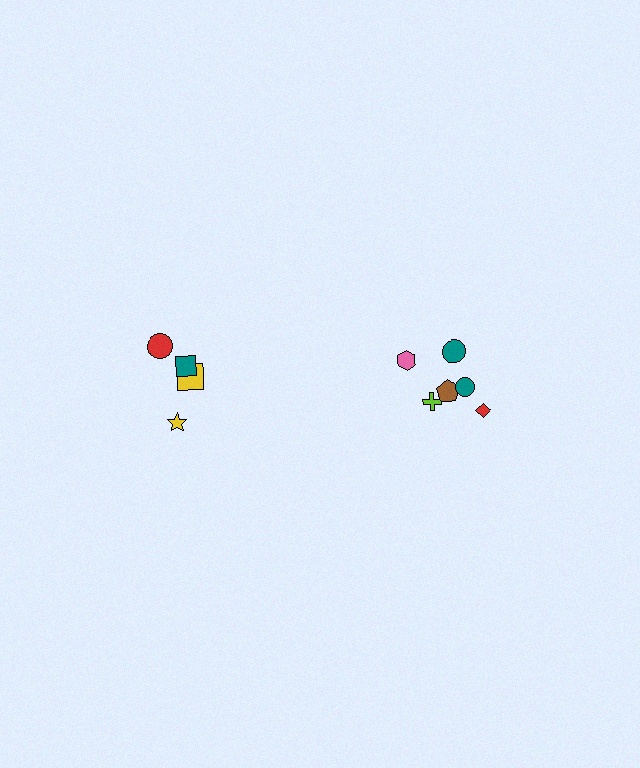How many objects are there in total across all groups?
There are 10 objects.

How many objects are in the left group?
There are 4 objects.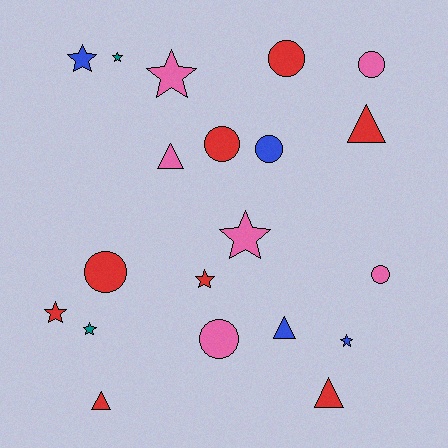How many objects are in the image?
There are 20 objects.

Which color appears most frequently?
Red, with 8 objects.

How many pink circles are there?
There are 3 pink circles.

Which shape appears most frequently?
Star, with 8 objects.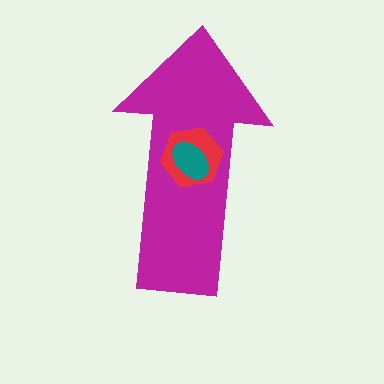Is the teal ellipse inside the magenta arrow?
Yes.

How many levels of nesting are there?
3.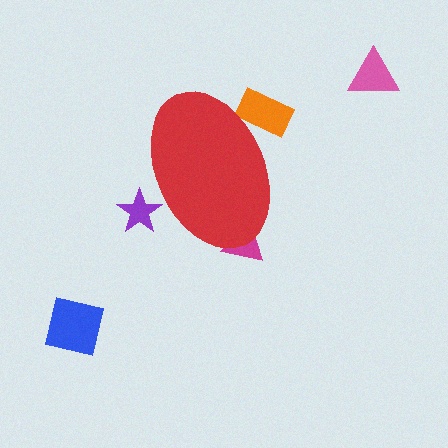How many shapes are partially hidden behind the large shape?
3 shapes are partially hidden.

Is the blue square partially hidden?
No, the blue square is fully visible.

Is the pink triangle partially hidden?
No, the pink triangle is fully visible.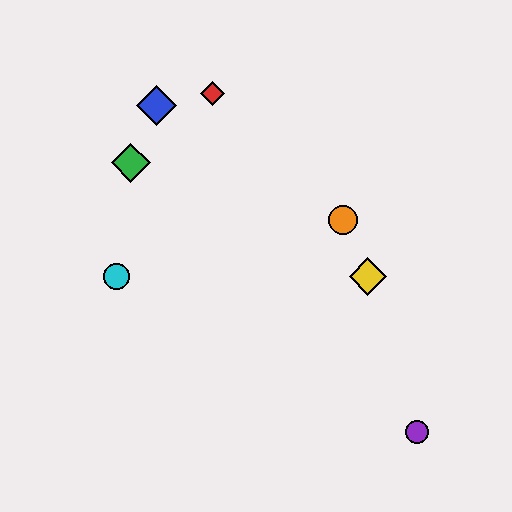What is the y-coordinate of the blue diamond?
The blue diamond is at y≈105.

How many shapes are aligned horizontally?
2 shapes (the yellow diamond, the cyan circle) are aligned horizontally.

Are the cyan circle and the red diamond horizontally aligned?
No, the cyan circle is at y≈277 and the red diamond is at y≈94.